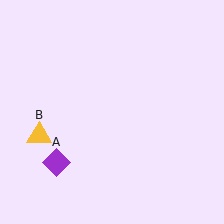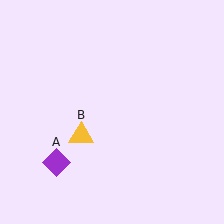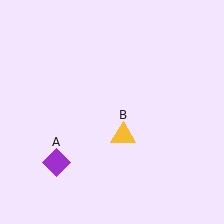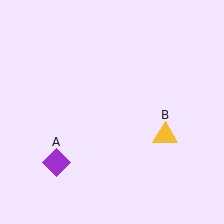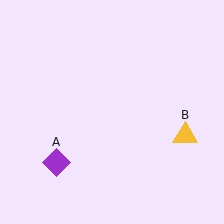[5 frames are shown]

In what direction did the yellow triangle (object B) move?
The yellow triangle (object B) moved right.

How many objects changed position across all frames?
1 object changed position: yellow triangle (object B).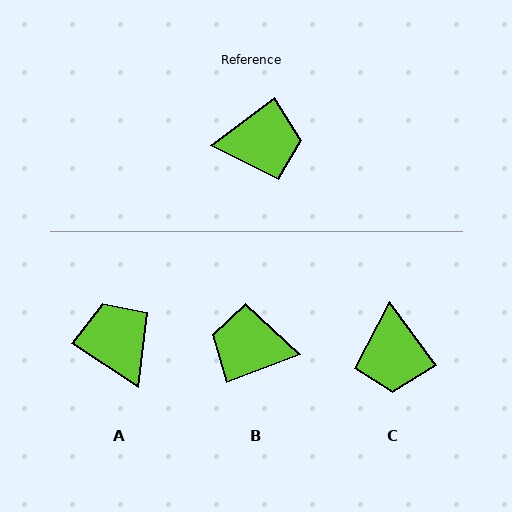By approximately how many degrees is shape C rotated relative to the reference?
Approximately 91 degrees clockwise.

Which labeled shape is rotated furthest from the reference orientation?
B, about 164 degrees away.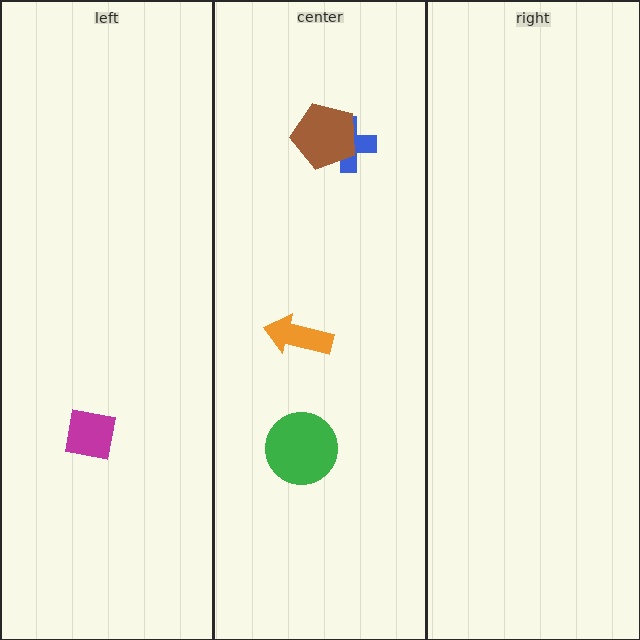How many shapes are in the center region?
4.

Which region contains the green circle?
The center region.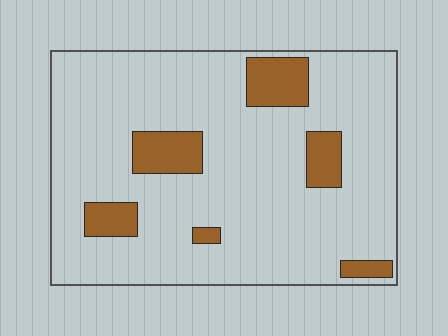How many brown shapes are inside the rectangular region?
6.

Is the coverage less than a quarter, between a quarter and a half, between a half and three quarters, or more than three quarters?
Less than a quarter.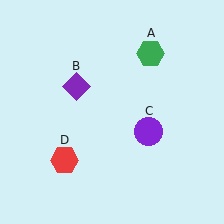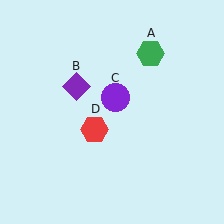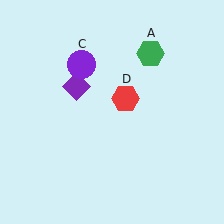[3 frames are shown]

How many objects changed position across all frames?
2 objects changed position: purple circle (object C), red hexagon (object D).